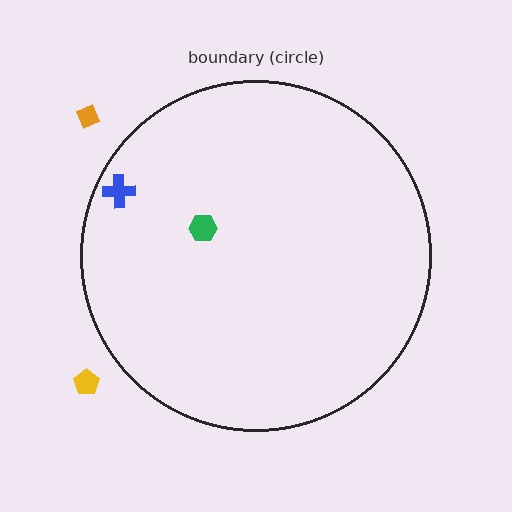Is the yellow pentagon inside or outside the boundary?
Outside.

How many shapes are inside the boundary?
2 inside, 2 outside.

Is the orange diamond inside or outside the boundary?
Outside.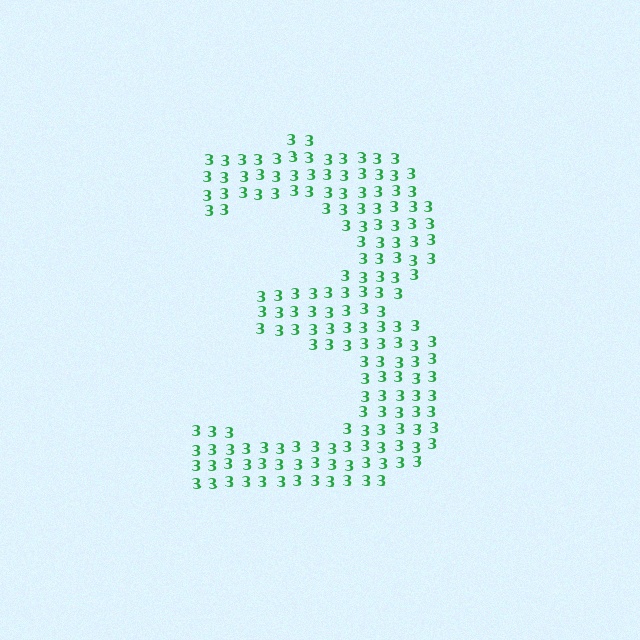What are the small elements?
The small elements are digit 3's.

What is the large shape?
The large shape is the digit 3.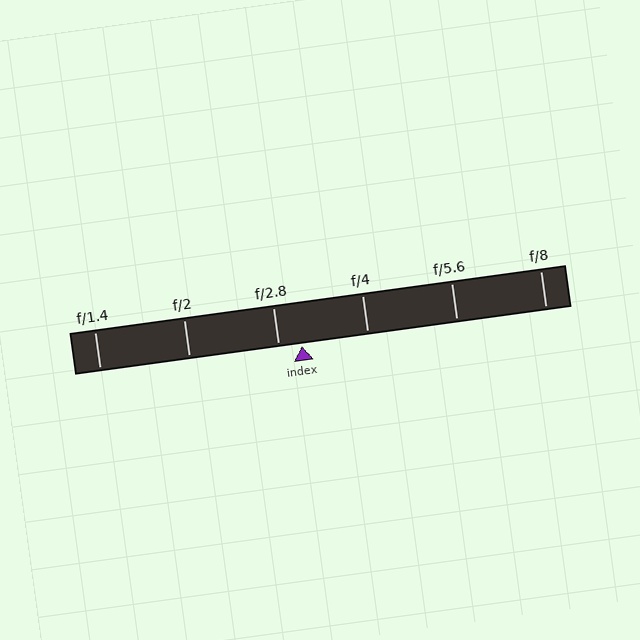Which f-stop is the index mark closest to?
The index mark is closest to f/2.8.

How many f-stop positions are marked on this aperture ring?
There are 6 f-stop positions marked.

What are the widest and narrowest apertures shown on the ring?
The widest aperture shown is f/1.4 and the narrowest is f/8.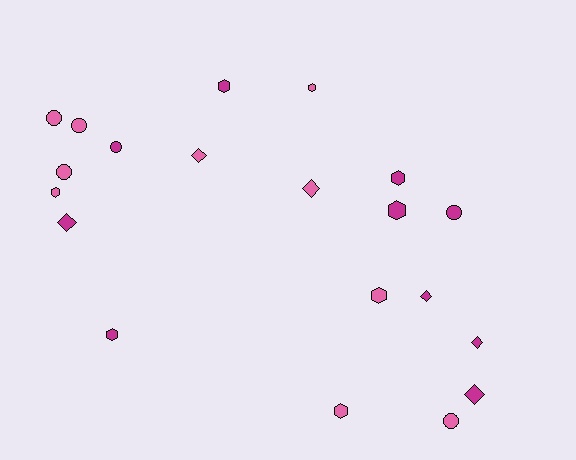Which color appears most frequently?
Pink, with 10 objects.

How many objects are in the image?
There are 20 objects.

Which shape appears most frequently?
Hexagon, with 8 objects.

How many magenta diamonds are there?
There are 4 magenta diamonds.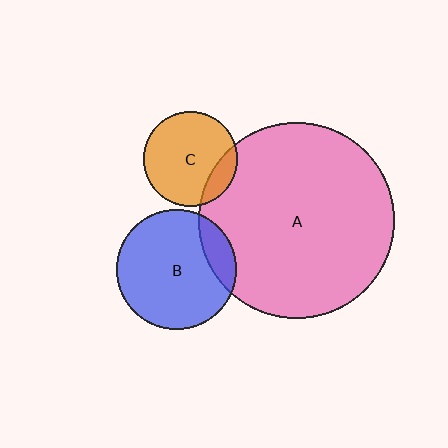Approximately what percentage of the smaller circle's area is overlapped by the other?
Approximately 15%.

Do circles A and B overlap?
Yes.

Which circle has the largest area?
Circle A (pink).